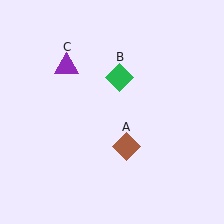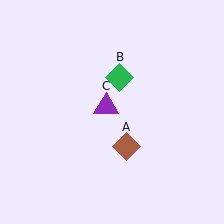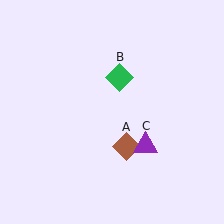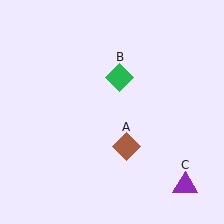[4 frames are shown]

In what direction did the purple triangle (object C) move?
The purple triangle (object C) moved down and to the right.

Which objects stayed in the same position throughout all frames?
Brown diamond (object A) and green diamond (object B) remained stationary.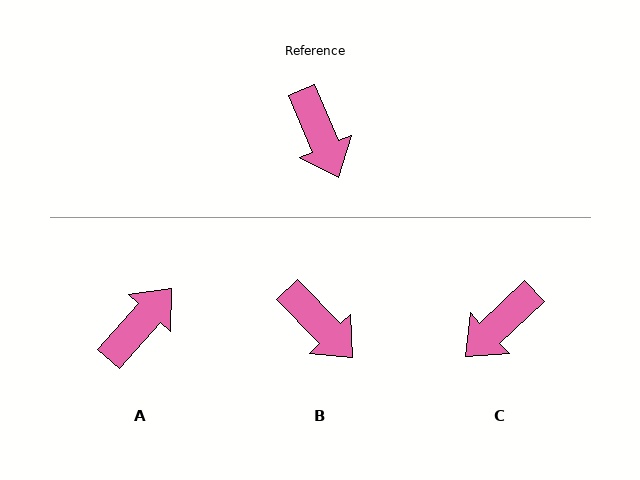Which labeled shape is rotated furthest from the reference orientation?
A, about 115 degrees away.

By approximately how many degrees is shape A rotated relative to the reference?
Approximately 115 degrees counter-clockwise.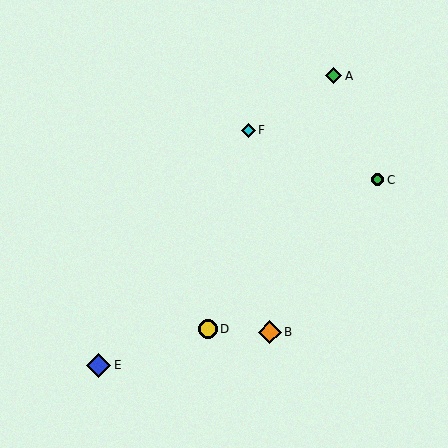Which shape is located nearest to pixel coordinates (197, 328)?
The yellow circle (labeled D) at (208, 329) is nearest to that location.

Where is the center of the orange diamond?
The center of the orange diamond is at (270, 332).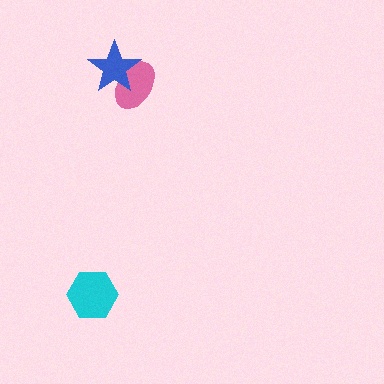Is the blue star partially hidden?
No, no other shape covers it.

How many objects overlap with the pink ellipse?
1 object overlaps with the pink ellipse.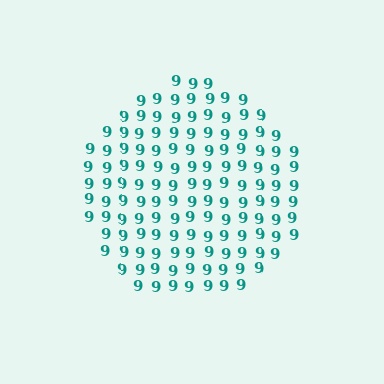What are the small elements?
The small elements are digit 9's.